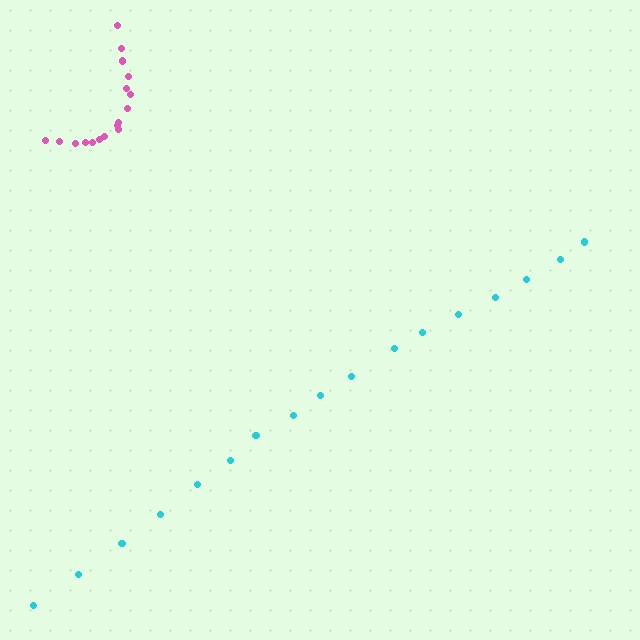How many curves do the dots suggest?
There are 2 distinct paths.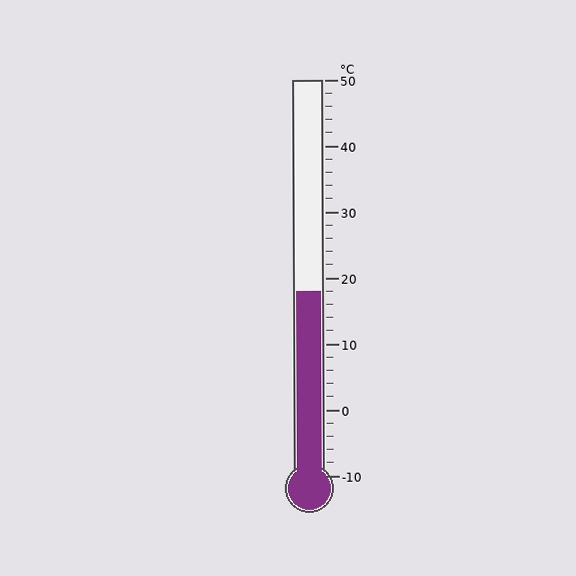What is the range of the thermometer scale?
The thermometer scale ranges from -10°C to 50°C.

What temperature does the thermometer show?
The thermometer shows approximately 18°C.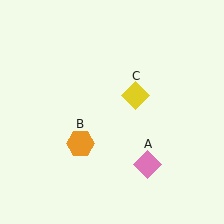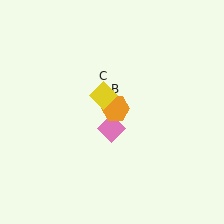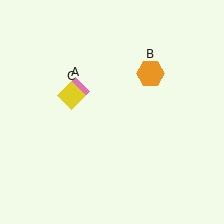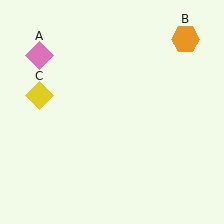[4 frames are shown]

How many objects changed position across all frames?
3 objects changed position: pink diamond (object A), orange hexagon (object B), yellow diamond (object C).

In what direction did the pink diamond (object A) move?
The pink diamond (object A) moved up and to the left.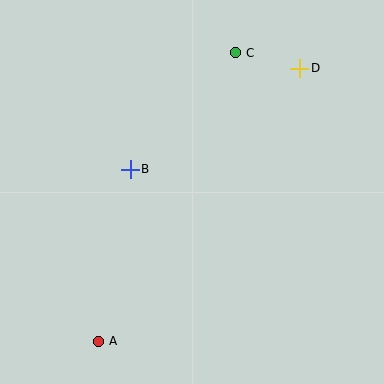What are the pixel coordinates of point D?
Point D is at (300, 68).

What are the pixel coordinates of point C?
Point C is at (235, 53).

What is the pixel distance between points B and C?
The distance between B and C is 157 pixels.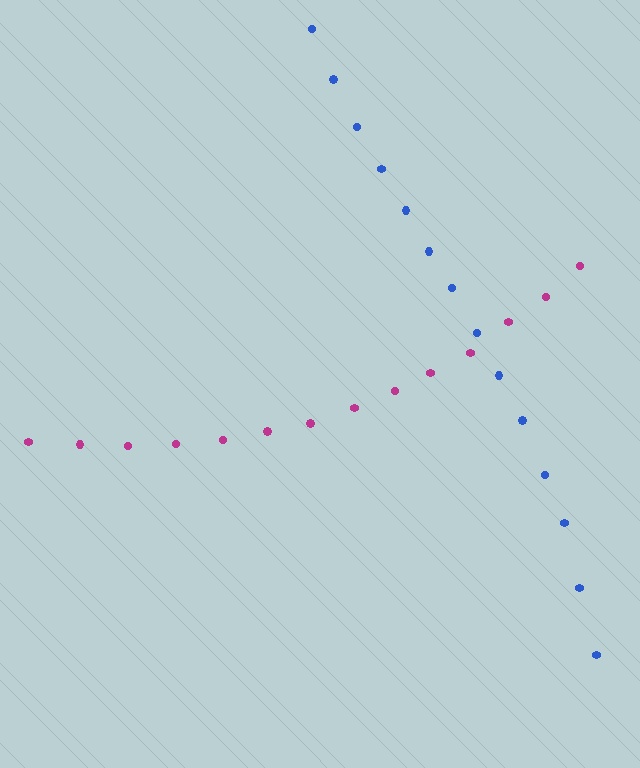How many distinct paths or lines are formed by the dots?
There are 2 distinct paths.